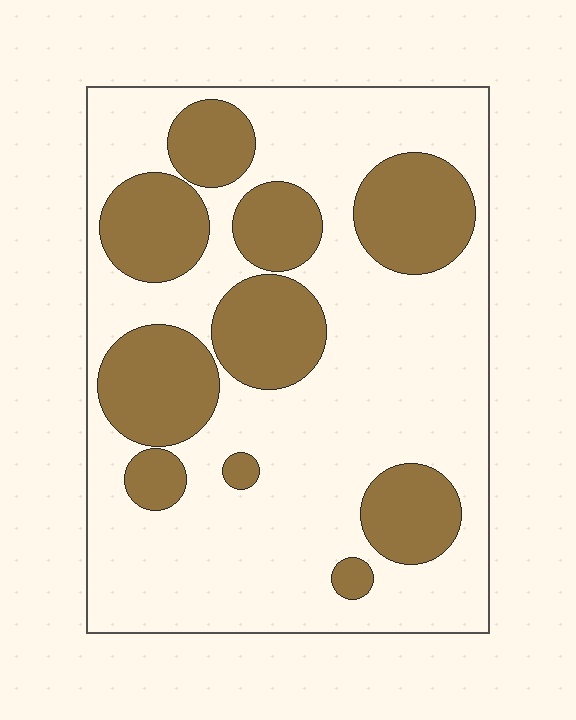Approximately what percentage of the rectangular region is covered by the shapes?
Approximately 30%.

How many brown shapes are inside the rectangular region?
10.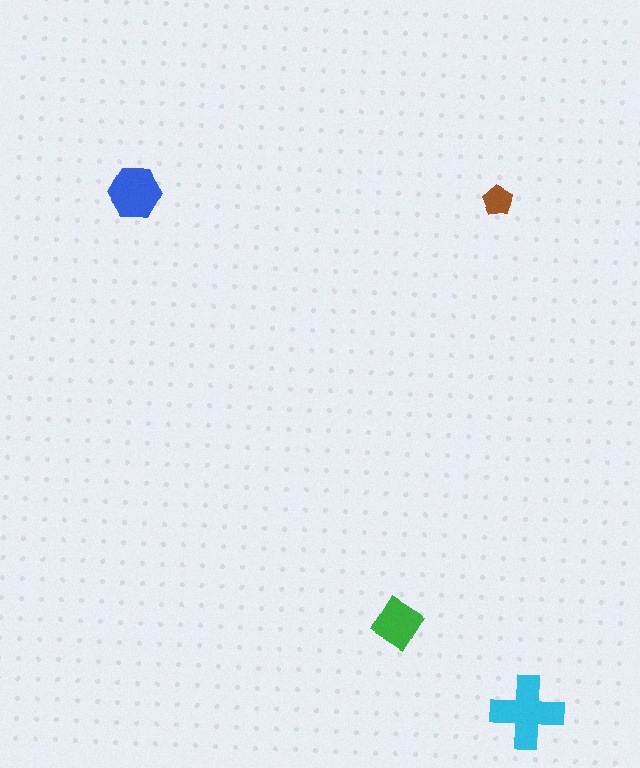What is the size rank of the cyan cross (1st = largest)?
1st.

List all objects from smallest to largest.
The brown pentagon, the green diamond, the blue hexagon, the cyan cross.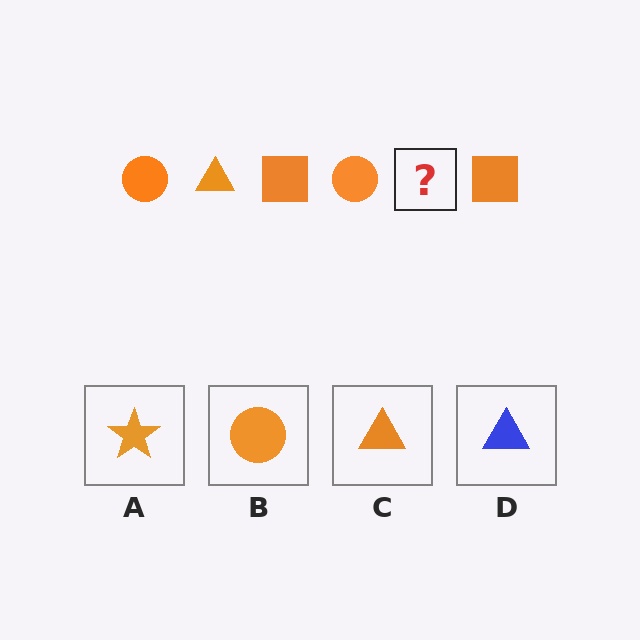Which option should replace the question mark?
Option C.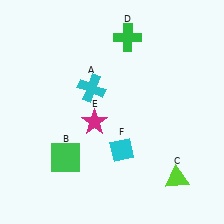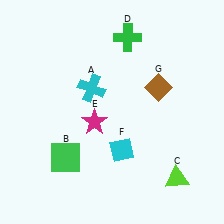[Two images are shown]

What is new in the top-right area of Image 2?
A brown diamond (G) was added in the top-right area of Image 2.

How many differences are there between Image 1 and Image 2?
There is 1 difference between the two images.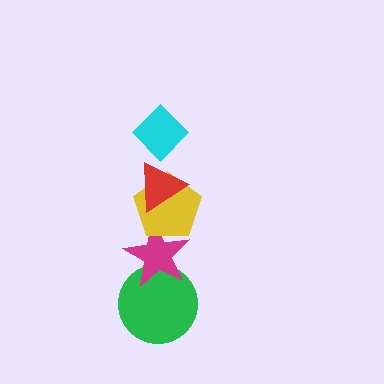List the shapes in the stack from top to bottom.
From top to bottom: the cyan diamond, the red triangle, the yellow pentagon, the magenta star, the green circle.